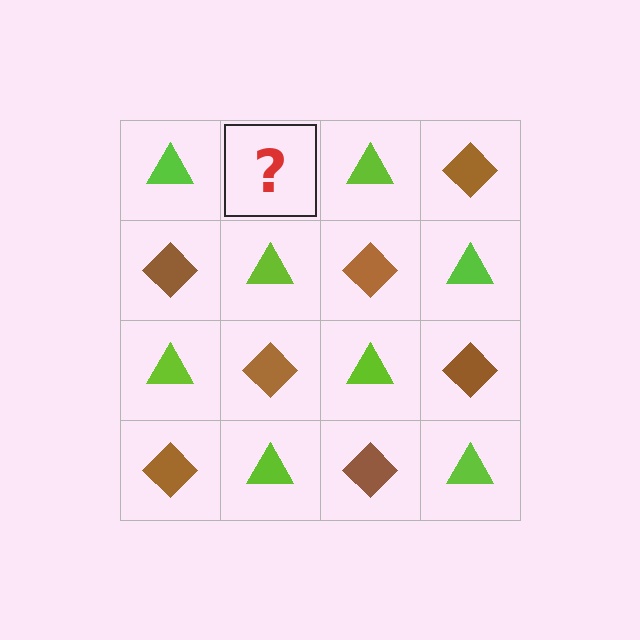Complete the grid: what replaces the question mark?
The question mark should be replaced with a brown diamond.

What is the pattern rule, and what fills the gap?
The rule is that it alternates lime triangle and brown diamond in a checkerboard pattern. The gap should be filled with a brown diamond.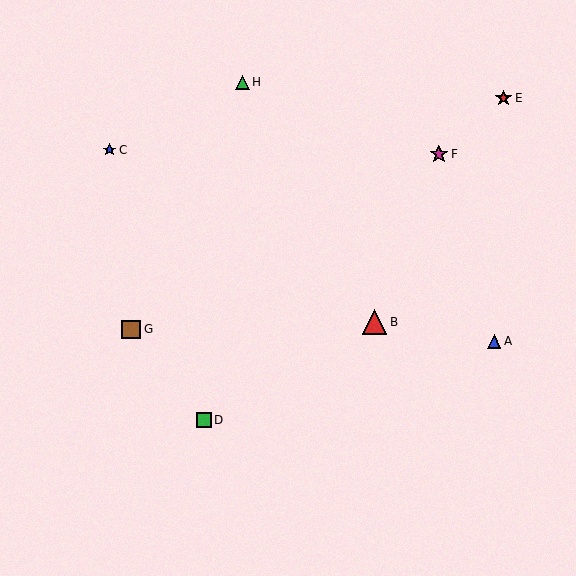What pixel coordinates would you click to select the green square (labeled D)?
Click at (204, 420) to select the green square D.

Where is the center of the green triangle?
The center of the green triangle is at (242, 82).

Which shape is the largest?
The red triangle (labeled B) is the largest.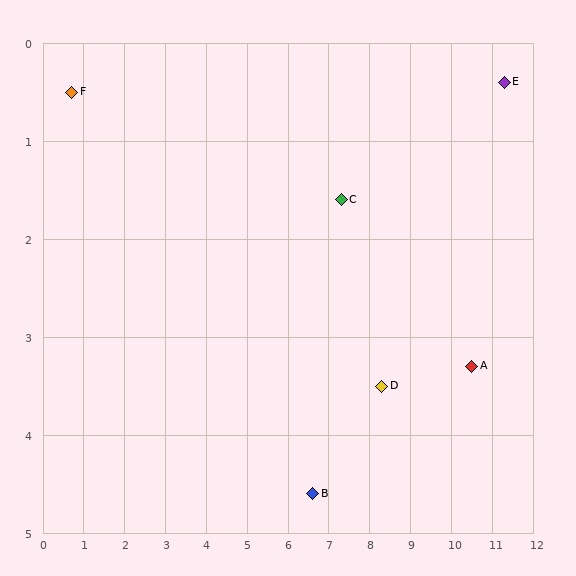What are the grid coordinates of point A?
Point A is at approximately (10.5, 3.3).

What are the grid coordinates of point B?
Point B is at approximately (6.6, 4.6).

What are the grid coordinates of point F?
Point F is at approximately (0.7, 0.5).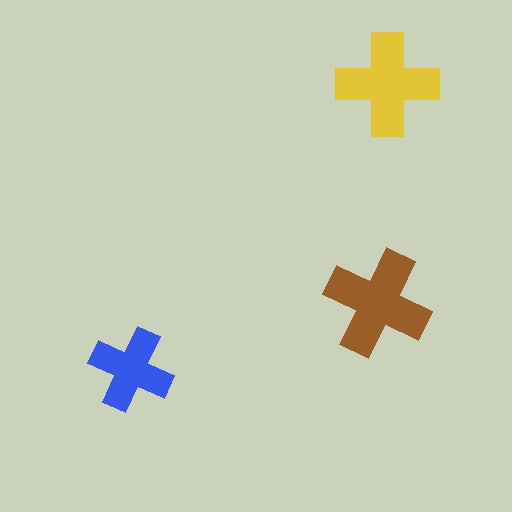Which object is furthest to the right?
The yellow cross is rightmost.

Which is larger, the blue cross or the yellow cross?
The yellow one.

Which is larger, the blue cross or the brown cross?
The brown one.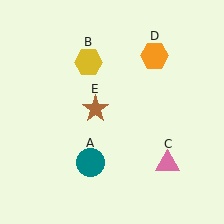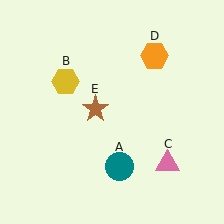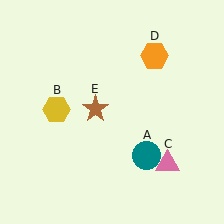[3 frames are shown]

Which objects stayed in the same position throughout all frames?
Pink triangle (object C) and orange hexagon (object D) and brown star (object E) remained stationary.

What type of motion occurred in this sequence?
The teal circle (object A), yellow hexagon (object B) rotated counterclockwise around the center of the scene.